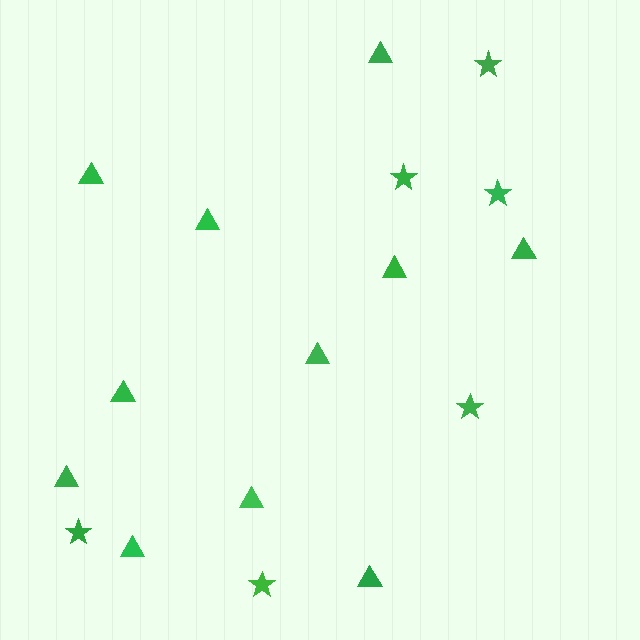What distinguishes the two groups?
There are 2 groups: one group of triangles (11) and one group of stars (6).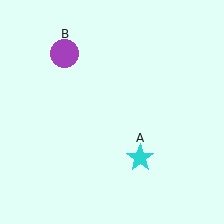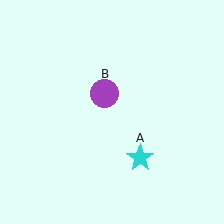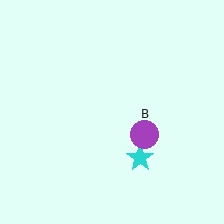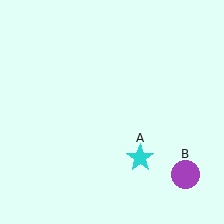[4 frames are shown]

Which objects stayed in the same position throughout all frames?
Cyan star (object A) remained stationary.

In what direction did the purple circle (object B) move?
The purple circle (object B) moved down and to the right.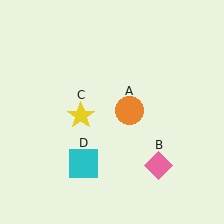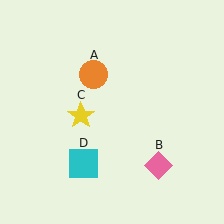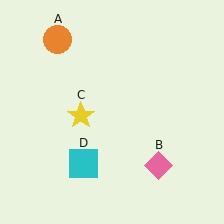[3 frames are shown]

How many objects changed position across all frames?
1 object changed position: orange circle (object A).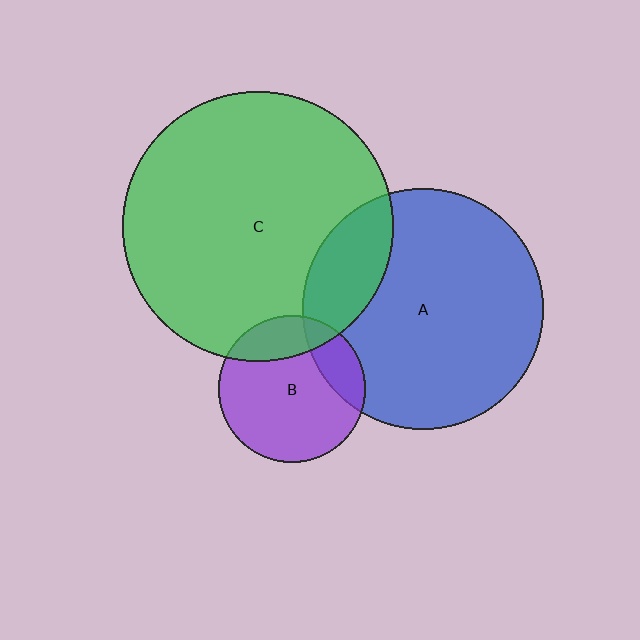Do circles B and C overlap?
Yes.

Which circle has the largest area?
Circle C (green).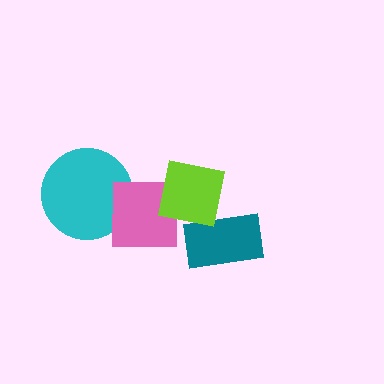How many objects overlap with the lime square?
2 objects overlap with the lime square.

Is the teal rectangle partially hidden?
Yes, it is partially covered by another shape.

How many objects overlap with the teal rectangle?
1 object overlaps with the teal rectangle.